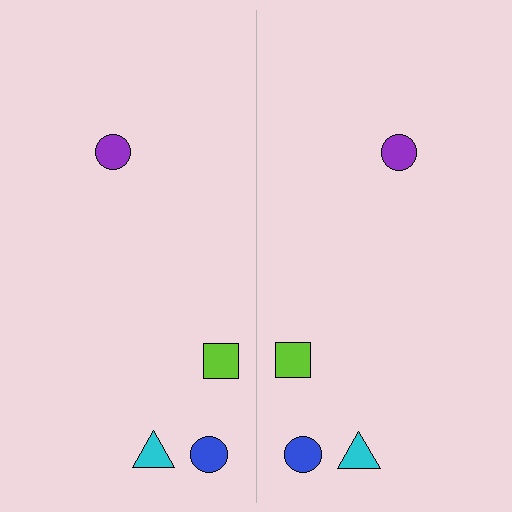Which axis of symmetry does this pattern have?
The pattern has a vertical axis of symmetry running through the center of the image.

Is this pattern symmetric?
Yes, this pattern has bilateral (reflection) symmetry.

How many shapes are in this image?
There are 8 shapes in this image.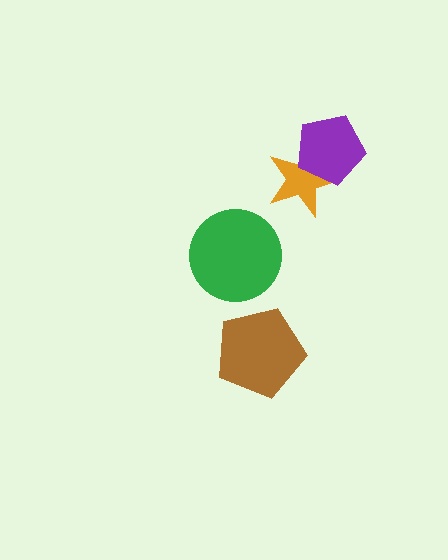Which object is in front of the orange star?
The purple pentagon is in front of the orange star.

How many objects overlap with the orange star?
1 object overlaps with the orange star.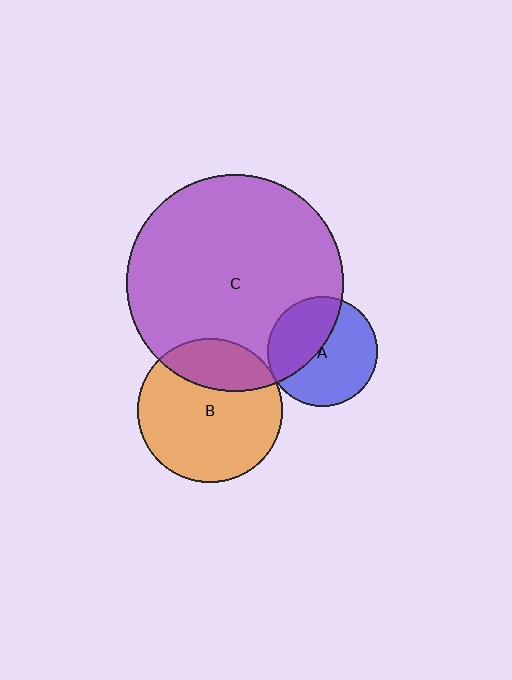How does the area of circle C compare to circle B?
Approximately 2.3 times.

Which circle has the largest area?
Circle C (purple).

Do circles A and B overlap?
Yes.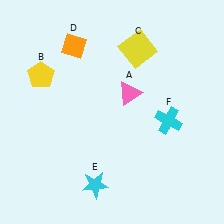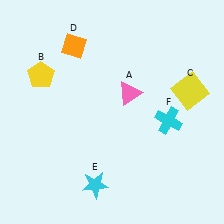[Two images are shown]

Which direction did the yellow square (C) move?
The yellow square (C) moved right.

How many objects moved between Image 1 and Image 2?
1 object moved between the two images.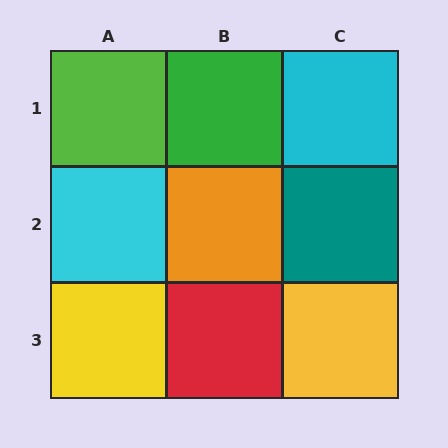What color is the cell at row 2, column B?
Orange.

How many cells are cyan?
2 cells are cyan.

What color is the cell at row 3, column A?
Yellow.